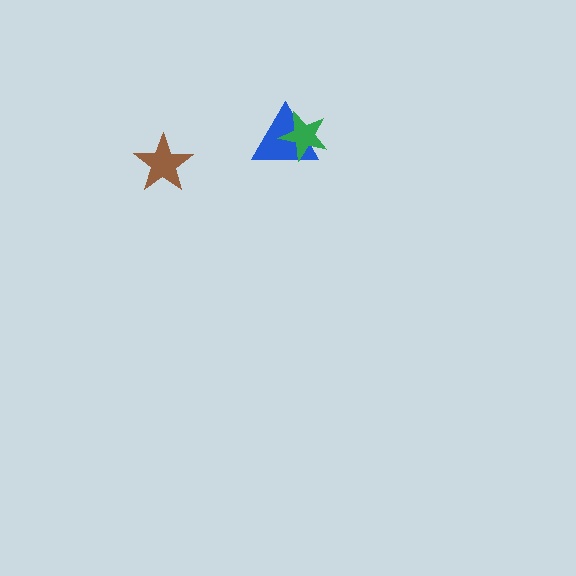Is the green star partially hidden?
No, no other shape covers it.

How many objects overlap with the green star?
1 object overlaps with the green star.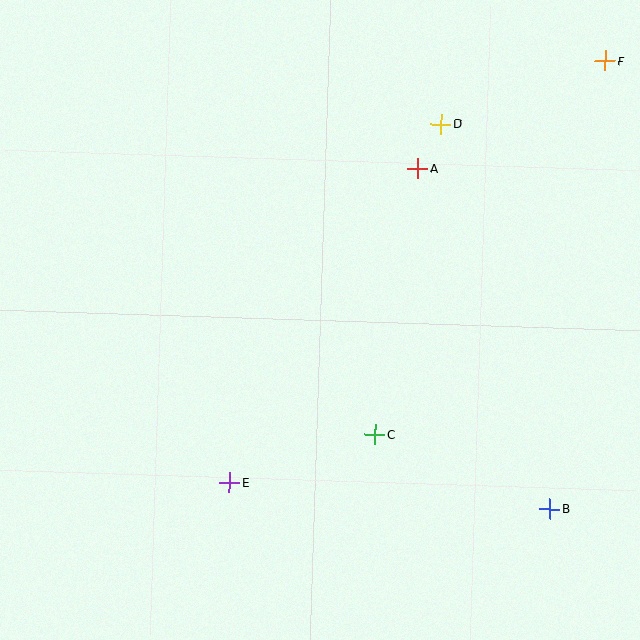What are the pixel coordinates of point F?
Point F is at (605, 61).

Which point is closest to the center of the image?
Point C at (375, 435) is closest to the center.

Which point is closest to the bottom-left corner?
Point E is closest to the bottom-left corner.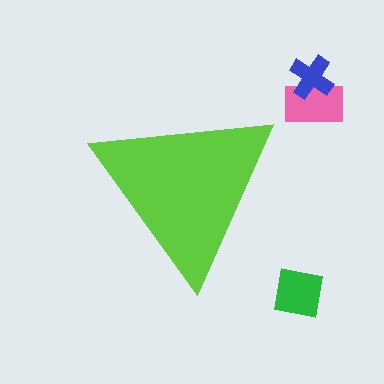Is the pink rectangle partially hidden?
No, the pink rectangle is fully visible.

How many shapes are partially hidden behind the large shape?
0 shapes are partially hidden.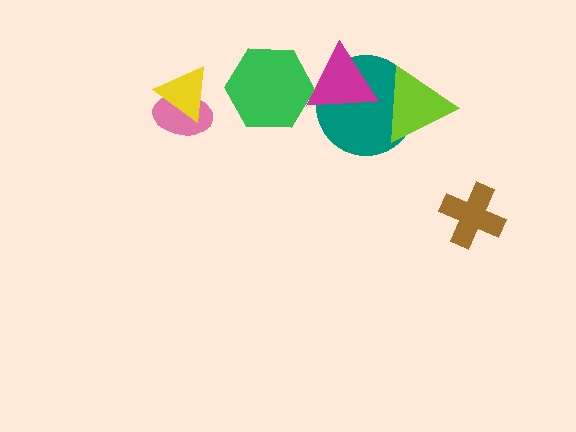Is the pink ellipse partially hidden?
Yes, it is partially covered by another shape.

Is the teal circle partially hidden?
Yes, it is partially covered by another shape.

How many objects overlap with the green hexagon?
1 object overlaps with the green hexagon.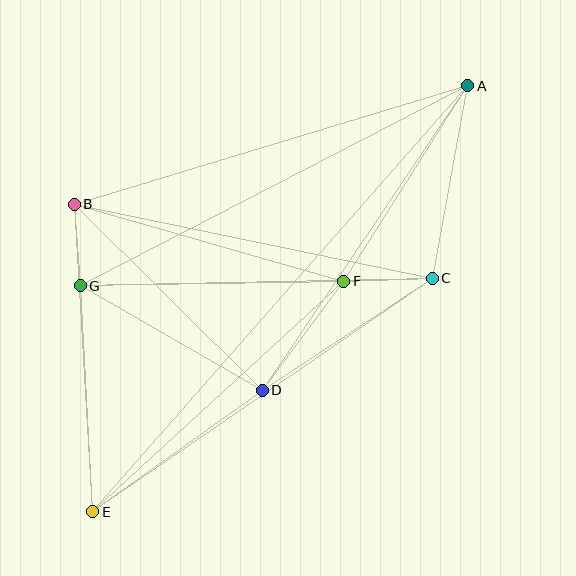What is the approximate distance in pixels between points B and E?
The distance between B and E is approximately 308 pixels.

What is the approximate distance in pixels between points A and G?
The distance between A and G is approximately 436 pixels.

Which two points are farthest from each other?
Points A and E are farthest from each other.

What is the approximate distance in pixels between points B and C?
The distance between B and C is approximately 365 pixels.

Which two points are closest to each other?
Points B and G are closest to each other.